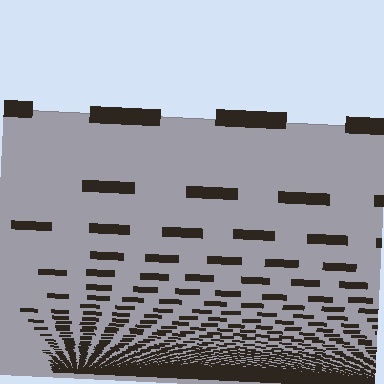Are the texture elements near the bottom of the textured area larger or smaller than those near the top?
Smaller. The gradient is inverted — elements near the bottom are smaller and denser.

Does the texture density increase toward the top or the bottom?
Density increases toward the bottom.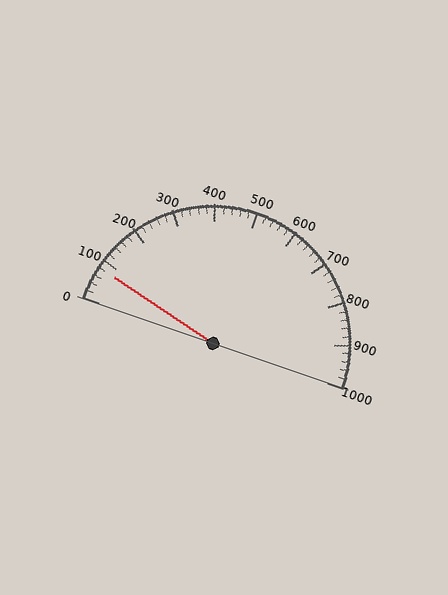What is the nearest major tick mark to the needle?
The nearest major tick mark is 100.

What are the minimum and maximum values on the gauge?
The gauge ranges from 0 to 1000.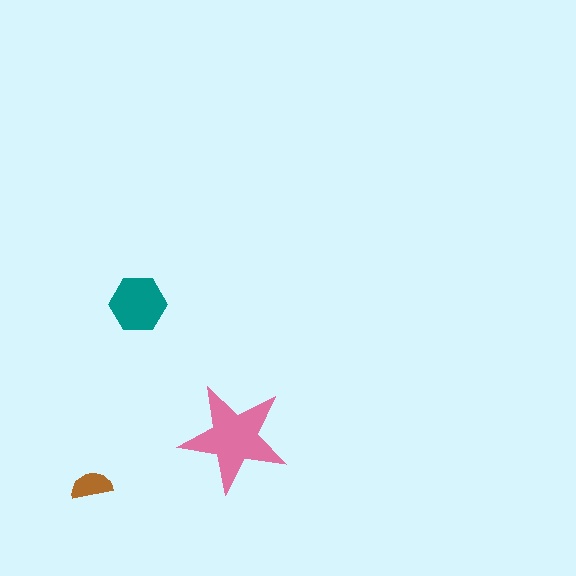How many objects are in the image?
There are 3 objects in the image.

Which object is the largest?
The pink star.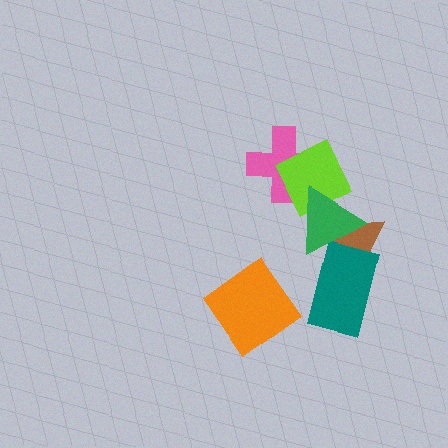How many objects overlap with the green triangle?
3 objects overlap with the green triangle.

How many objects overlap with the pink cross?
1 object overlaps with the pink cross.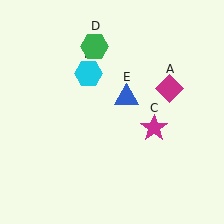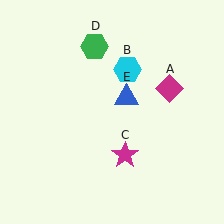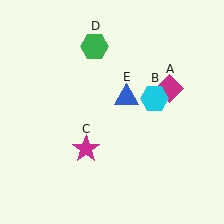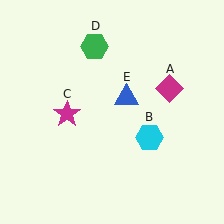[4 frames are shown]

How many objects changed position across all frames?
2 objects changed position: cyan hexagon (object B), magenta star (object C).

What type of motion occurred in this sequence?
The cyan hexagon (object B), magenta star (object C) rotated clockwise around the center of the scene.